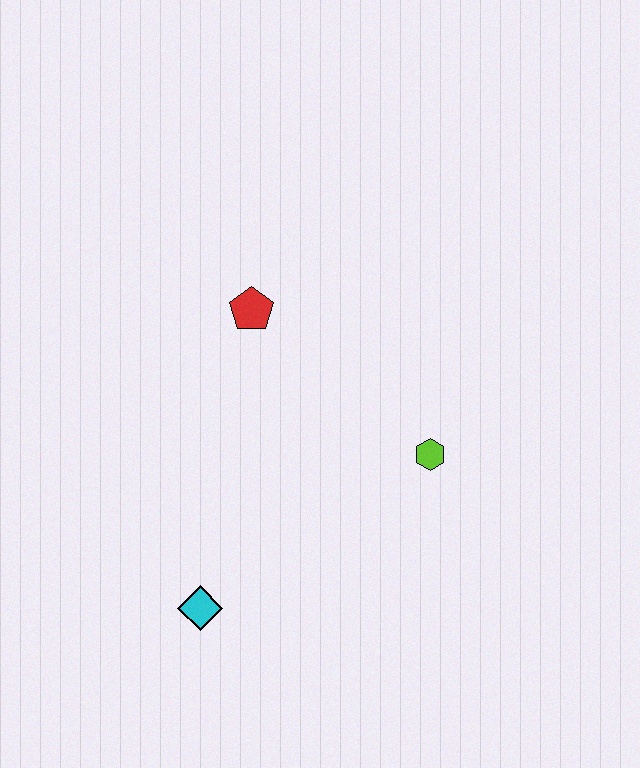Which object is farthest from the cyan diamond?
The red pentagon is farthest from the cyan diamond.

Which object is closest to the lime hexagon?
The red pentagon is closest to the lime hexagon.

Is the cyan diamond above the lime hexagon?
No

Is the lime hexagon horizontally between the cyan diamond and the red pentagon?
No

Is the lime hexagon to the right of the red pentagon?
Yes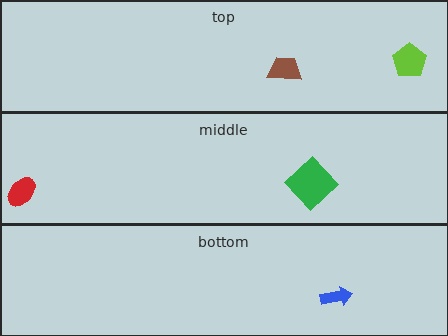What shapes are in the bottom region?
The blue arrow.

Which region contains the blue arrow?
The bottom region.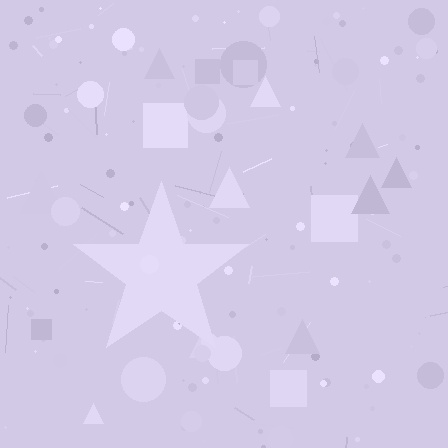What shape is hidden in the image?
A star is hidden in the image.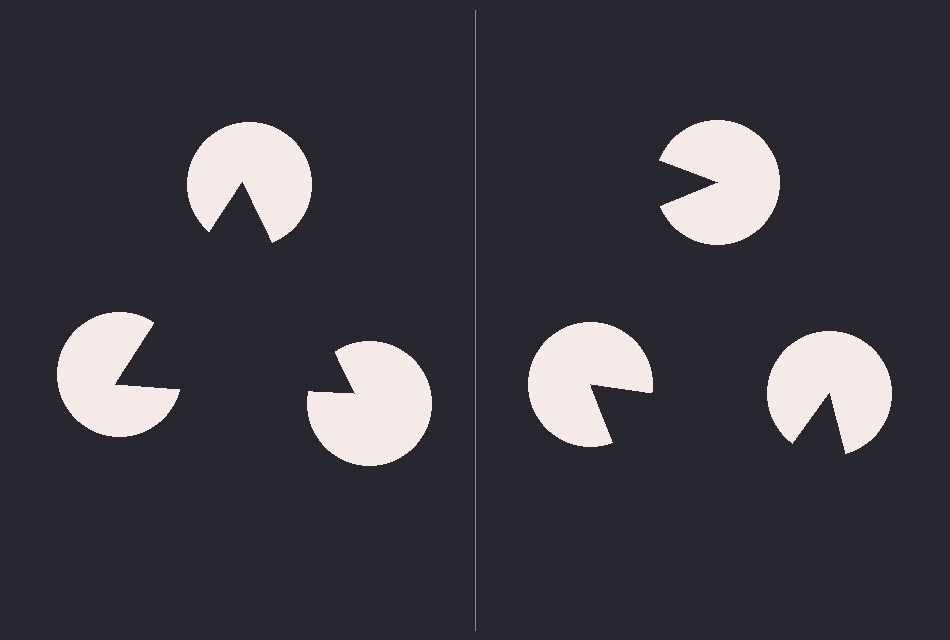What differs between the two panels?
The pac-man discs are positioned identically on both sides; only the wedge orientations differ. On the left they align to a triangle; on the right they are misaligned.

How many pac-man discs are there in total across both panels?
6 — 3 on each side.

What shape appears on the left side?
An illusory triangle.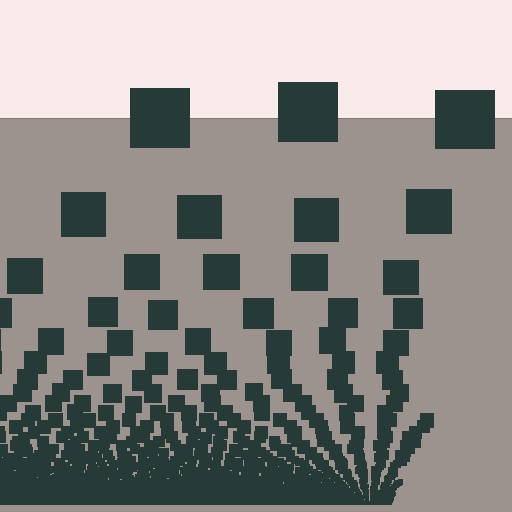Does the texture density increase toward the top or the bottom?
Density increases toward the bottom.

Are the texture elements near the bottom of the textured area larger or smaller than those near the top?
Smaller. The gradient is inverted — elements near the bottom are smaller and denser.